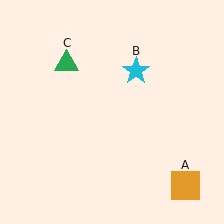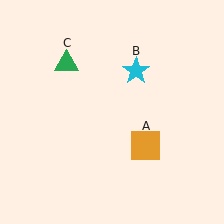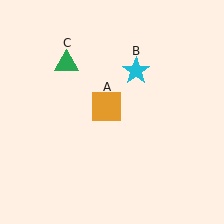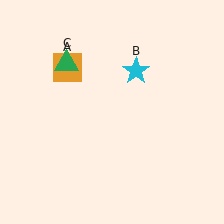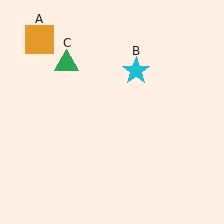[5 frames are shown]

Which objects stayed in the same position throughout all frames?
Cyan star (object B) and green triangle (object C) remained stationary.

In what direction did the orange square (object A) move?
The orange square (object A) moved up and to the left.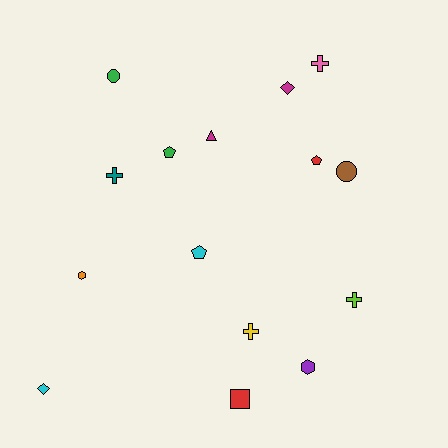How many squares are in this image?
There is 1 square.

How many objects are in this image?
There are 15 objects.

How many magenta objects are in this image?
There are 2 magenta objects.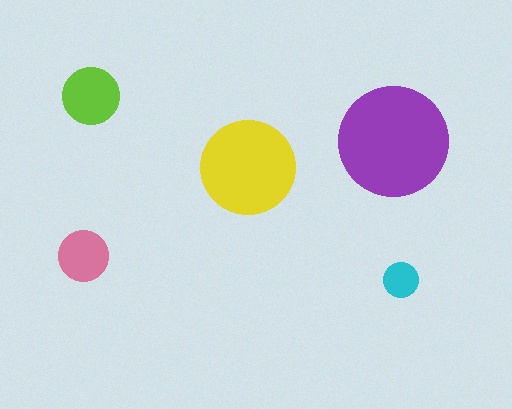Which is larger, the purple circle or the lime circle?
The purple one.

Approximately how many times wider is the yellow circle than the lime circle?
About 1.5 times wider.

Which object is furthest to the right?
The cyan circle is rightmost.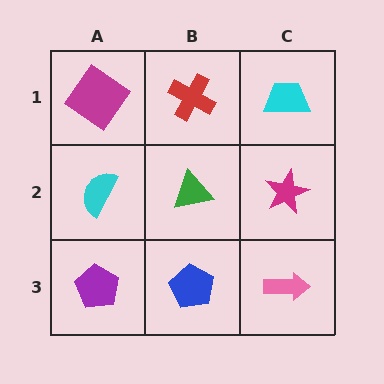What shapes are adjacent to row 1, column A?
A cyan semicircle (row 2, column A), a red cross (row 1, column B).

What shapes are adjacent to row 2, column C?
A cyan trapezoid (row 1, column C), a pink arrow (row 3, column C), a green triangle (row 2, column B).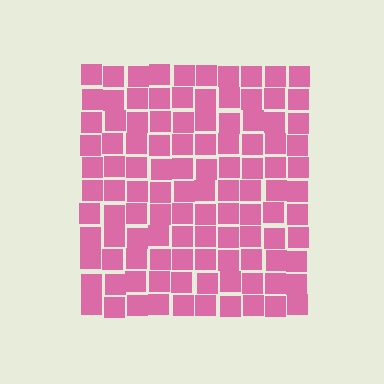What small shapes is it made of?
It is made of small squares.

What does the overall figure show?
The overall figure shows a square.